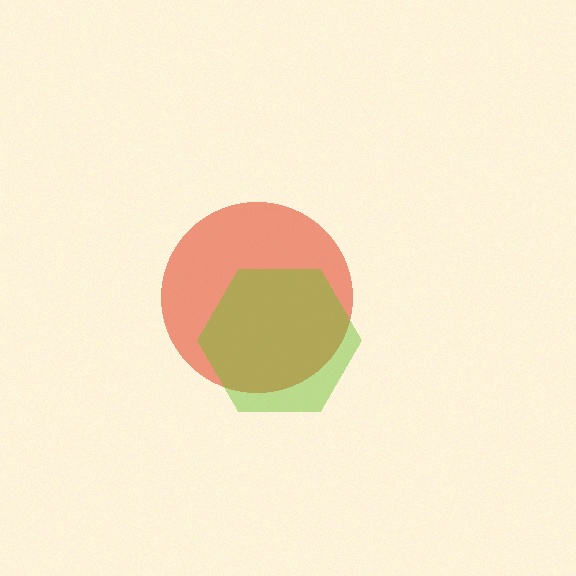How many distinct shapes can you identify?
There are 2 distinct shapes: a red circle, a lime hexagon.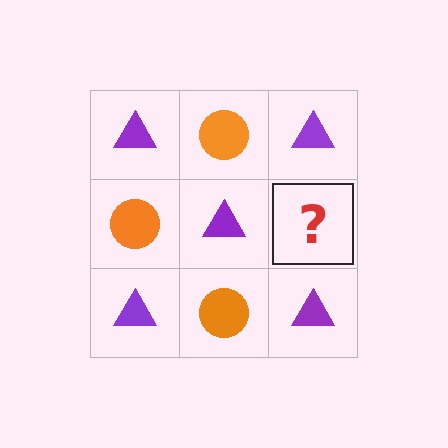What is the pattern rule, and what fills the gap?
The rule is that it alternates purple triangle and orange circle in a checkerboard pattern. The gap should be filled with an orange circle.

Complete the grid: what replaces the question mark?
The question mark should be replaced with an orange circle.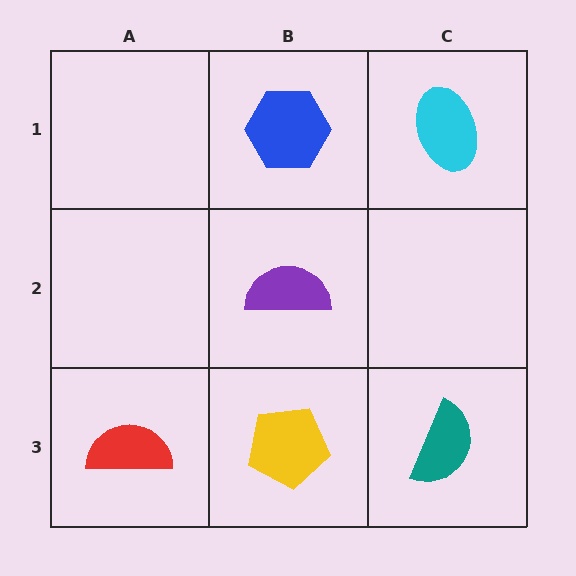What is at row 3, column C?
A teal semicircle.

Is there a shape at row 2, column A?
No, that cell is empty.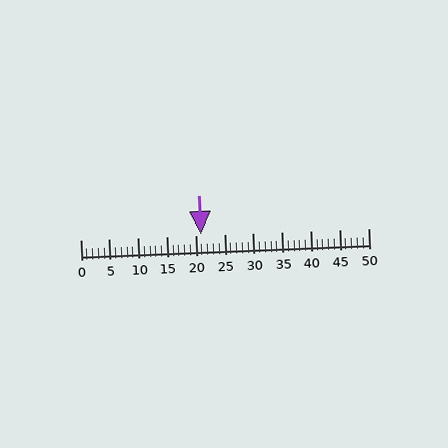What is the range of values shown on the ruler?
The ruler shows values from 0 to 50.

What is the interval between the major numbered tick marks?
The major tick marks are spaced 5 units apart.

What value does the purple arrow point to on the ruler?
The purple arrow points to approximately 21.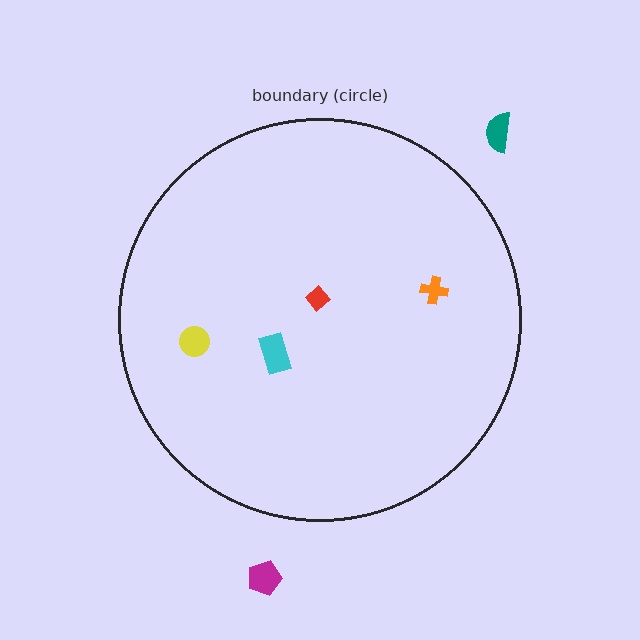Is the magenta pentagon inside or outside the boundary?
Outside.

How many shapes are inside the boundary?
4 inside, 2 outside.